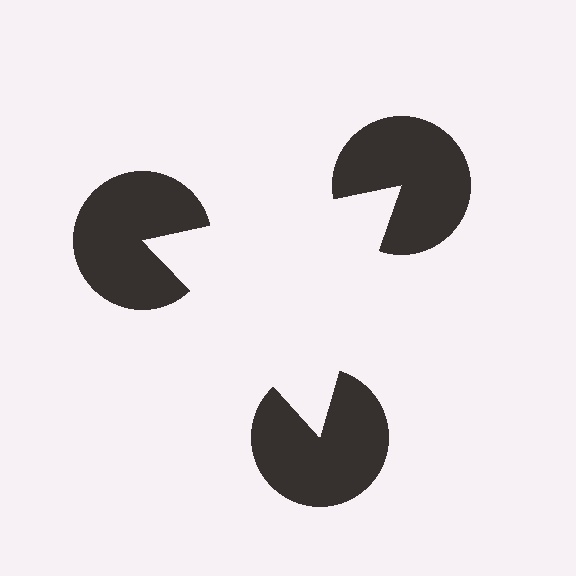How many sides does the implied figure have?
3 sides.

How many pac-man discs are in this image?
There are 3 — one at each vertex of the illusory triangle.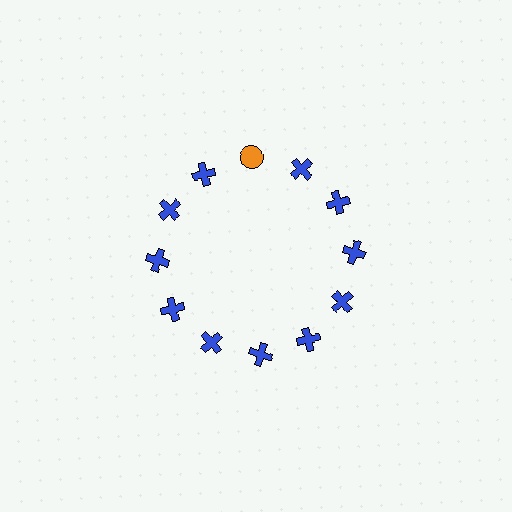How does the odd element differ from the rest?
It differs in both color (orange instead of blue) and shape (circle instead of cross).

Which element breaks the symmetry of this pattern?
The orange circle at roughly the 12 o'clock position breaks the symmetry. All other shapes are blue crosses.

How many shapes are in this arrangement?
There are 12 shapes arranged in a ring pattern.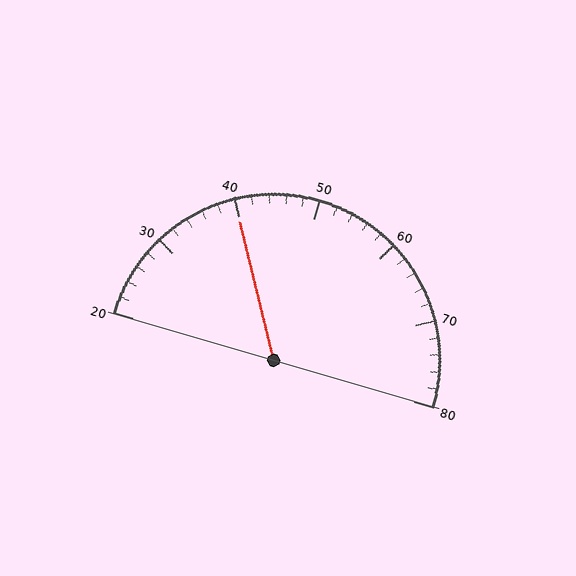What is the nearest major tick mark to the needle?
The nearest major tick mark is 40.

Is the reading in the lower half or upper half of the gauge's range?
The reading is in the lower half of the range (20 to 80).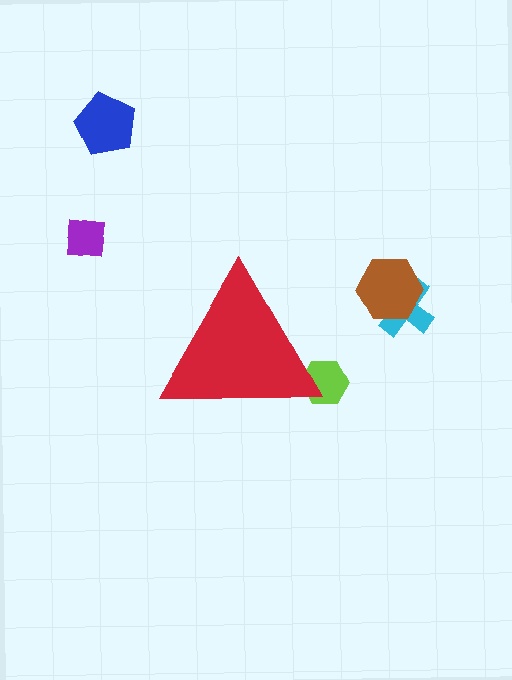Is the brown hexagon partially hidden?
No, the brown hexagon is fully visible.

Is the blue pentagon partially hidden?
No, the blue pentagon is fully visible.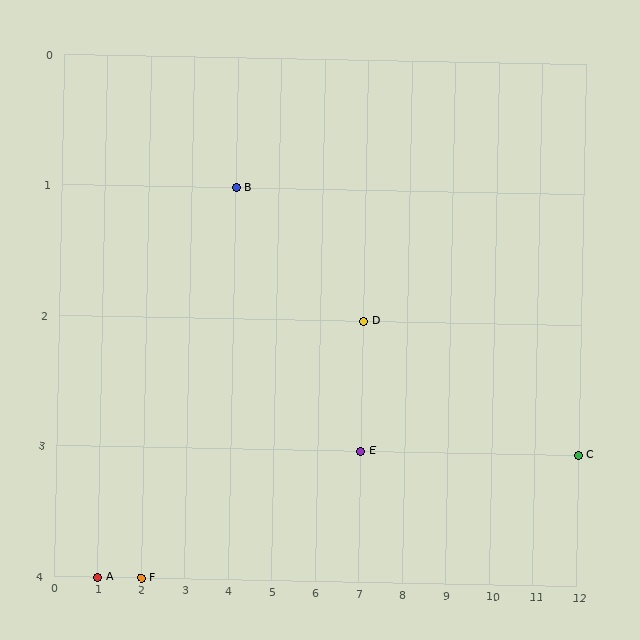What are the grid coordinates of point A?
Point A is at grid coordinates (1, 4).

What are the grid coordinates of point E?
Point E is at grid coordinates (7, 3).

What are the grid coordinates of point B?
Point B is at grid coordinates (4, 1).